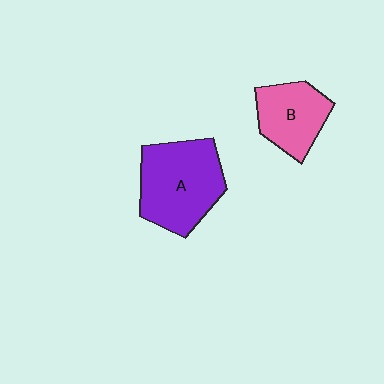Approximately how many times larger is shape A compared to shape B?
Approximately 1.5 times.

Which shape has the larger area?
Shape A (purple).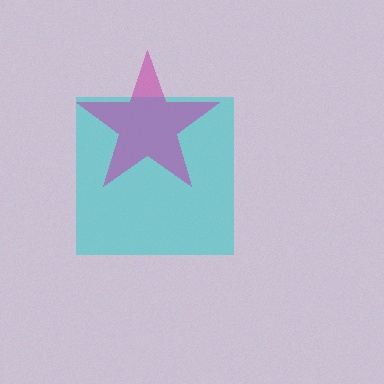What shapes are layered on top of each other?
The layered shapes are: a cyan square, a magenta star.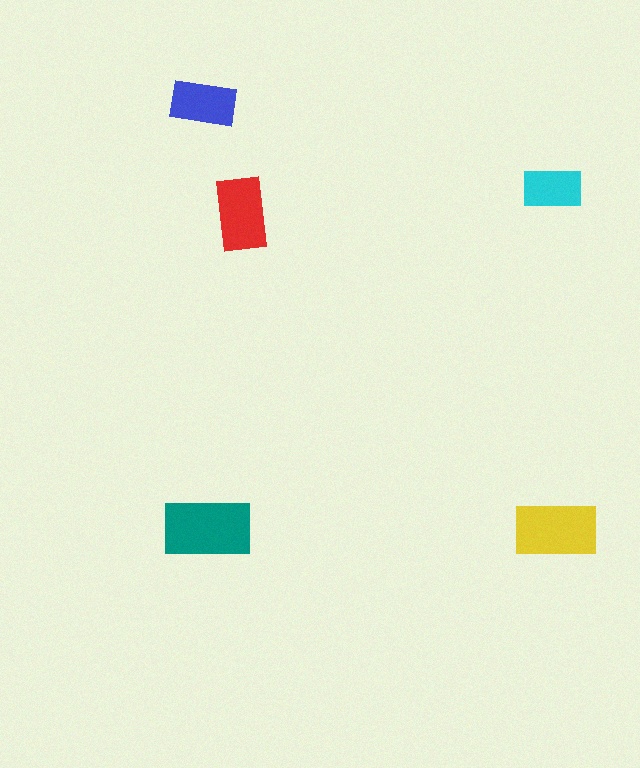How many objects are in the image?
There are 5 objects in the image.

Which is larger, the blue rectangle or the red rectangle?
The red one.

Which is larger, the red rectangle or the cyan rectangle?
The red one.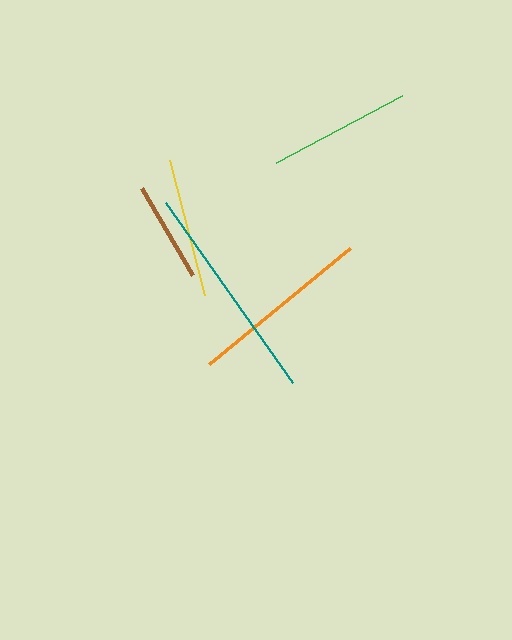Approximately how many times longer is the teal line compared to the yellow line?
The teal line is approximately 1.6 times the length of the yellow line.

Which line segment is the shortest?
The brown line is the shortest at approximately 100 pixels.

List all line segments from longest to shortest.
From longest to shortest: teal, orange, green, yellow, brown.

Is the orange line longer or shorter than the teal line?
The teal line is longer than the orange line.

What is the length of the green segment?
The green segment is approximately 143 pixels long.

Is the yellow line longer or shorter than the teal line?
The teal line is longer than the yellow line.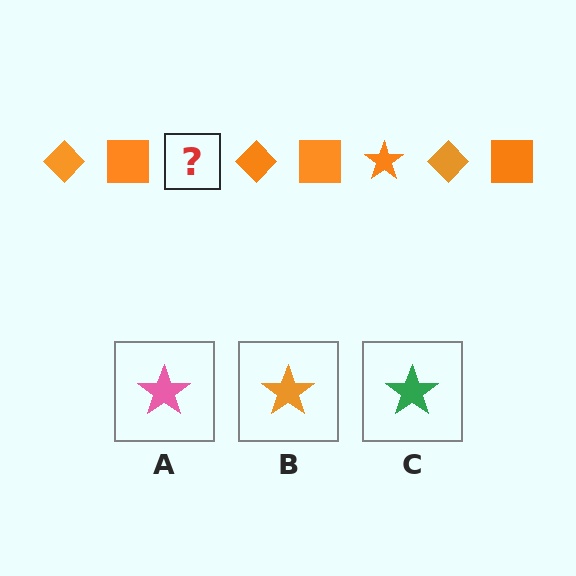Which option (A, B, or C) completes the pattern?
B.